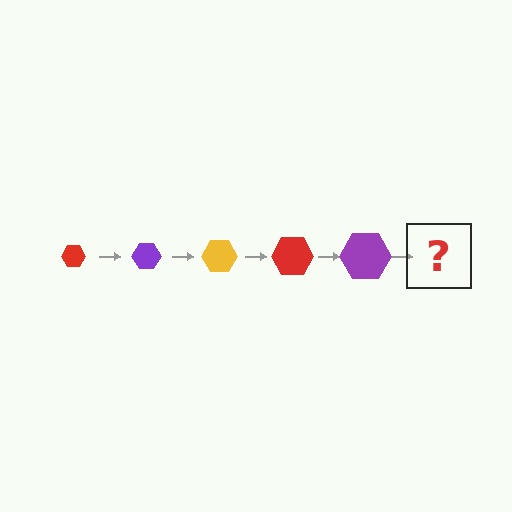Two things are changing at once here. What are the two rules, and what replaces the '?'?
The two rules are that the hexagon grows larger each step and the color cycles through red, purple, and yellow. The '?' should be a yellow hexagon, larger than the previous one.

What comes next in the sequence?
The next element should be a yellow hexagon, larger than the previous one.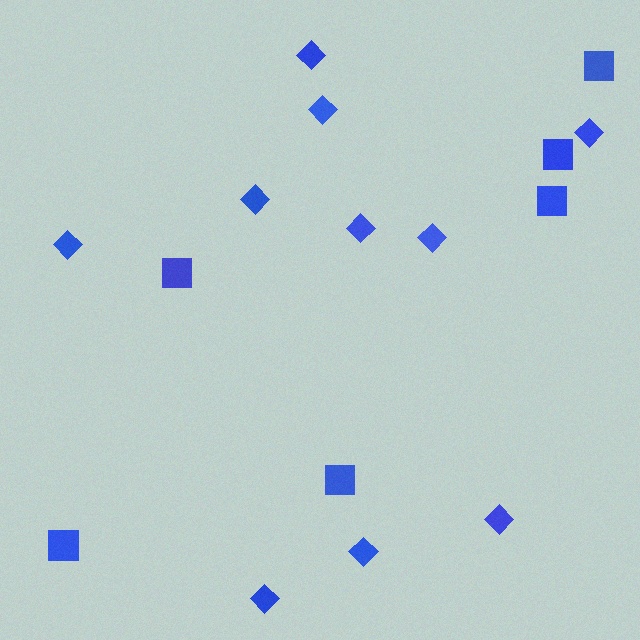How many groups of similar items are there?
There are 2 groups: one group of squares (6) and one group of diamonds (10).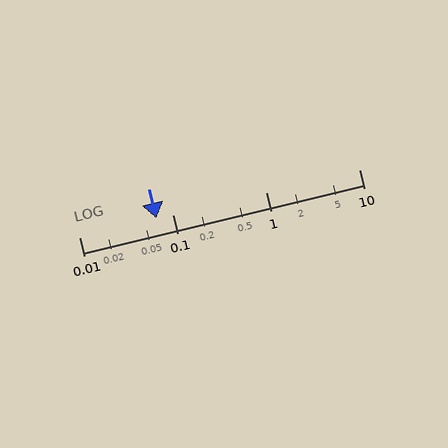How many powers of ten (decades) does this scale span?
The scale spans 3 decades, from 0.01 to 10.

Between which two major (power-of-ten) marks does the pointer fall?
The pointer is between 0.01 and 0.1.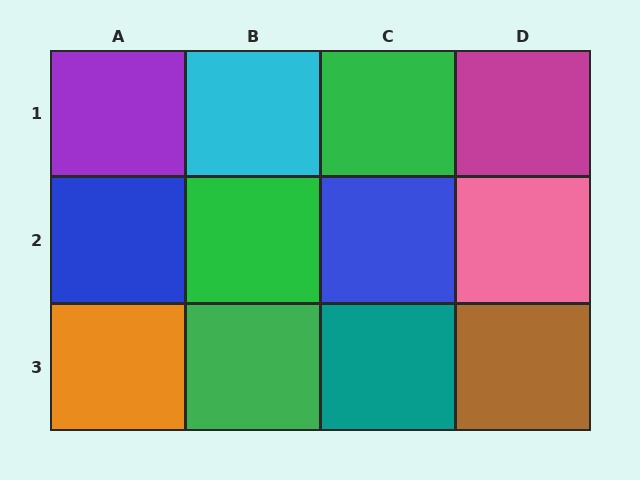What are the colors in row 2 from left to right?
Blue, green, blue, pink.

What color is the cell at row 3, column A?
Orange.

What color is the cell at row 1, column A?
Purple.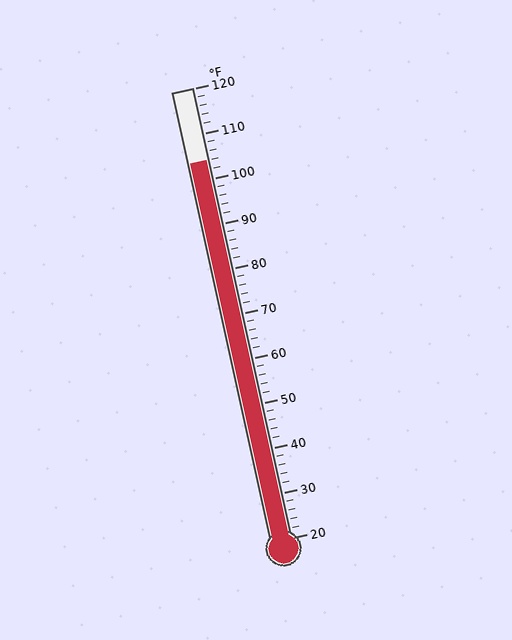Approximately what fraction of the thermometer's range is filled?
The thermometer is filled to approximately 85% of its range.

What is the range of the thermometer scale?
The thermometer scale ranges from 20°F to 120°F.